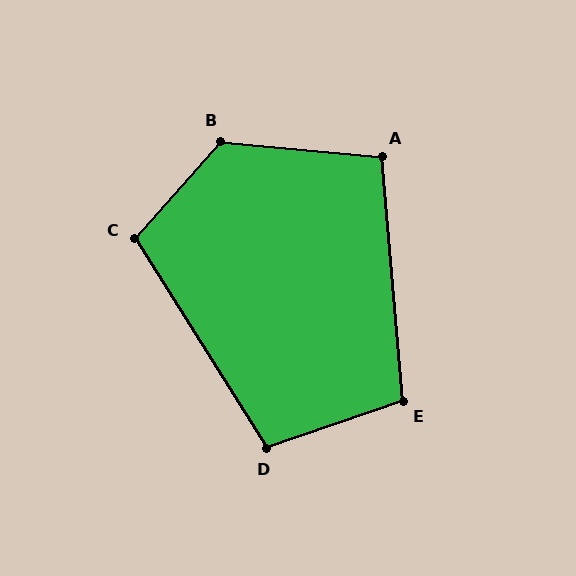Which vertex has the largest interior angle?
B, at approximately 126 degrees.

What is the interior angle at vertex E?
Approximately 104 degrees (obtuse).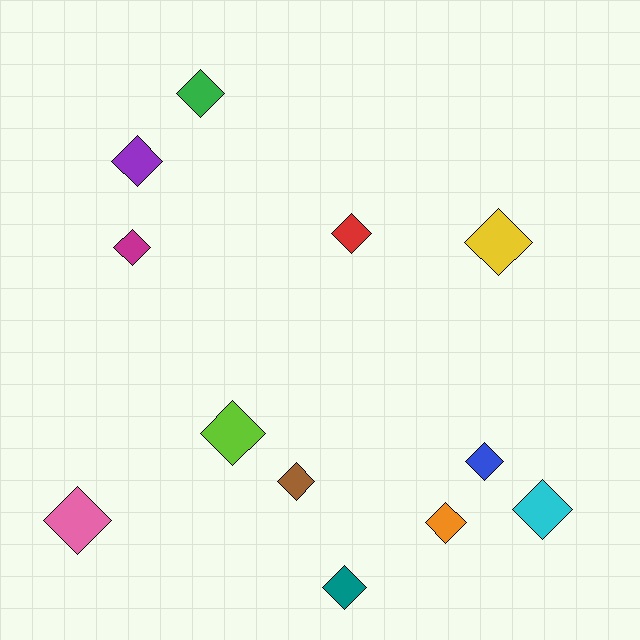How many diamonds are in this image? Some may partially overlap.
There are 12 diamonds.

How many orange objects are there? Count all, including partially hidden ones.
There is 1 orange object.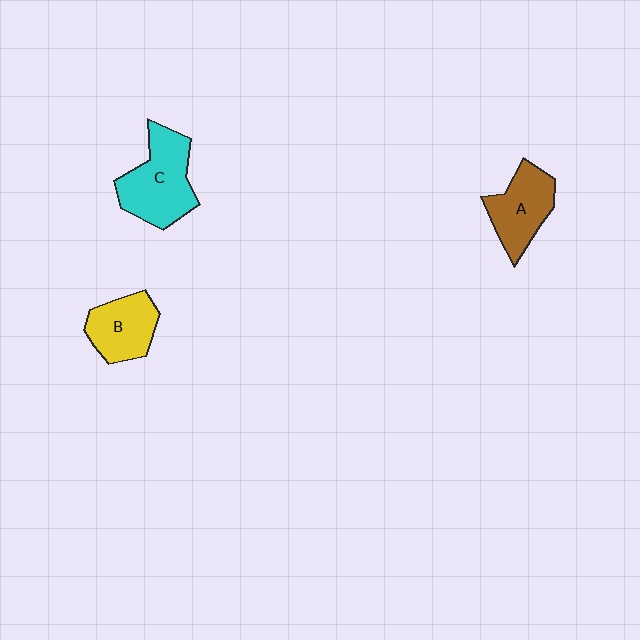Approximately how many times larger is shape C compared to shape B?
Approximately 1.4 times.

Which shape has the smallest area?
Shape B (yellow).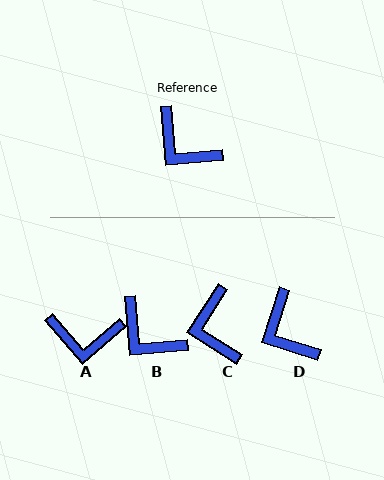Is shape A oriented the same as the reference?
No, it is off by about 36 degrees.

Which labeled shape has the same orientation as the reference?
B.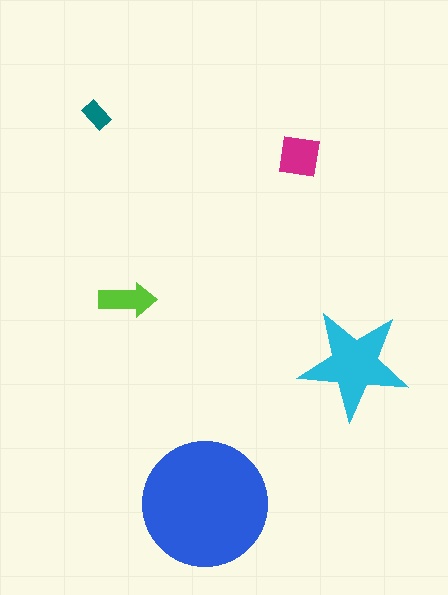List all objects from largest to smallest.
The blue circle, the cyan star, the magenta square, the lime arrow, the teal rectangle.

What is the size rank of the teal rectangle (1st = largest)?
5th.